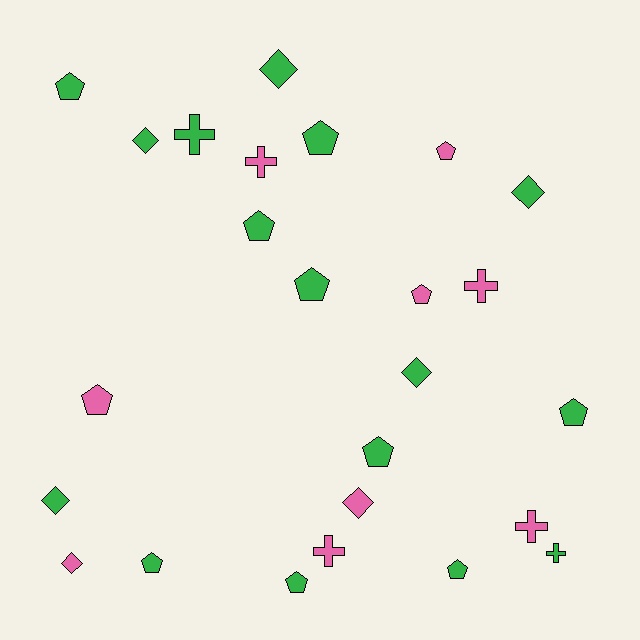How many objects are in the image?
There are 25 objects.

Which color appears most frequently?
Green, with 16 objects.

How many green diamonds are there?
There are 5 green diamonds.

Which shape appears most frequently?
Pentagon, with 12 objects.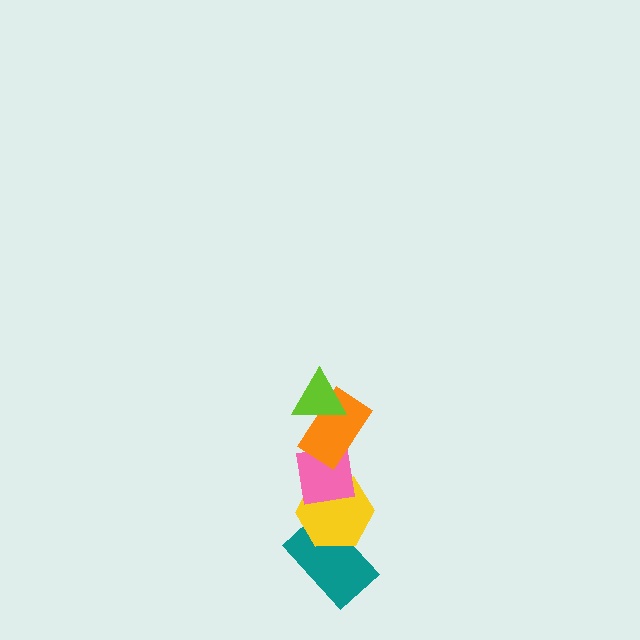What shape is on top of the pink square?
The orange rectangle is on top of the pink square.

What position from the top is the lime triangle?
The lime triangle is 1st from the top.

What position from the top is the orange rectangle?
The orange rectangle is 2nd from the top.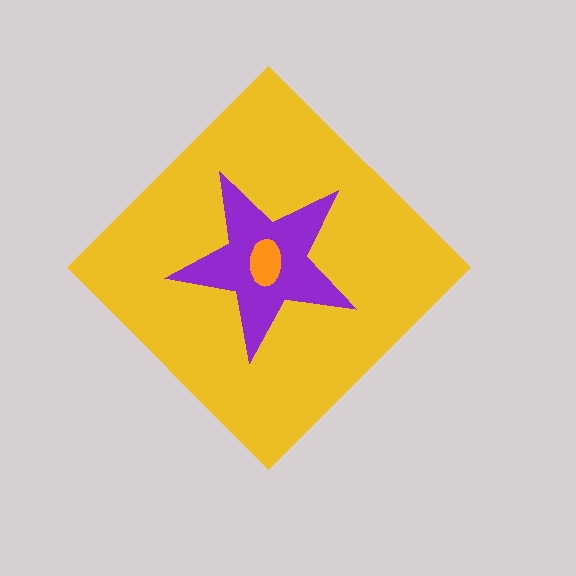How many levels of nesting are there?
3.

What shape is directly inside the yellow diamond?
The purple star.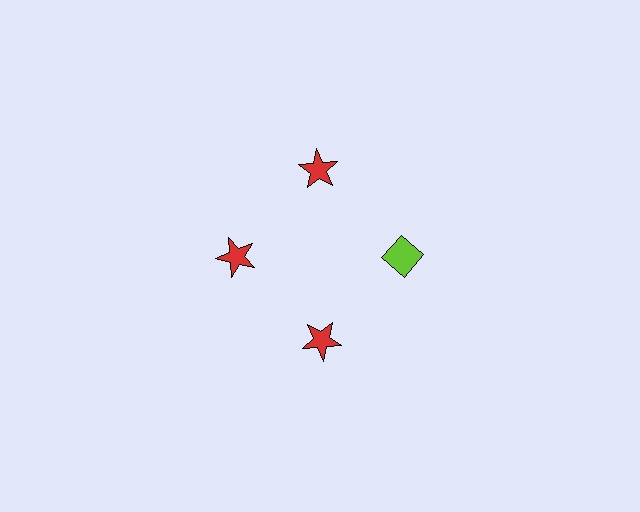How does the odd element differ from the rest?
It differs in both color (lime instead of red) and shape (diamond instead of star).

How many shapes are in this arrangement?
There are 4 shapes arranged in a ring pattern.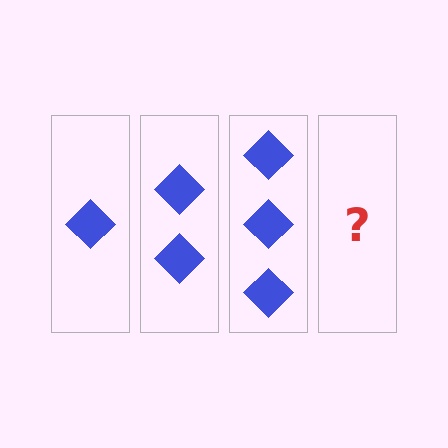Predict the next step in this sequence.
The next step is 4 diamonds.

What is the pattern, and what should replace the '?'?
The pattern is that each step adds one more diamond. The '?' should be 4 diamonds.